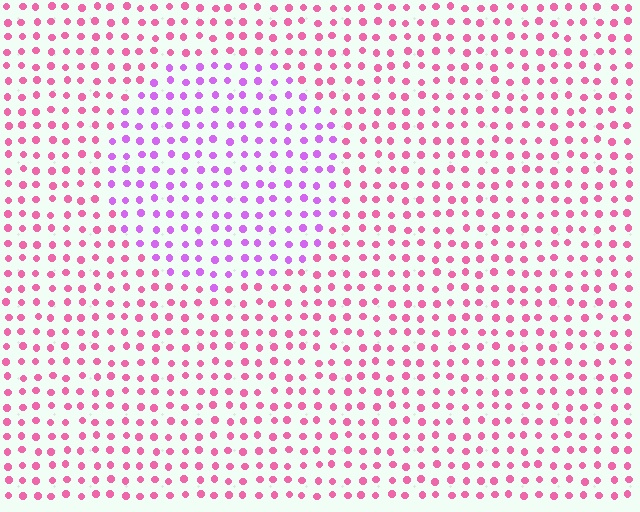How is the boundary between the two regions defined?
The boundary is defined purely by a slight shift in hue (about 42 degrees). Spacing, size, and orientation are identical on both sides.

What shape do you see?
I see a circle.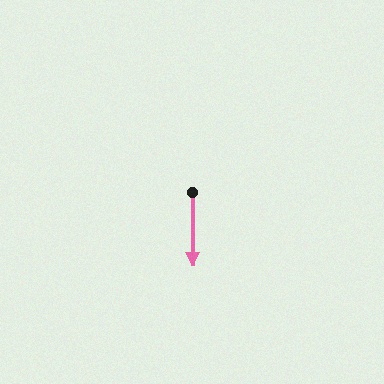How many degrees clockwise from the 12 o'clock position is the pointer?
Approximately 180 degrees.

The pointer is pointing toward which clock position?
Roughly 6 o'clock.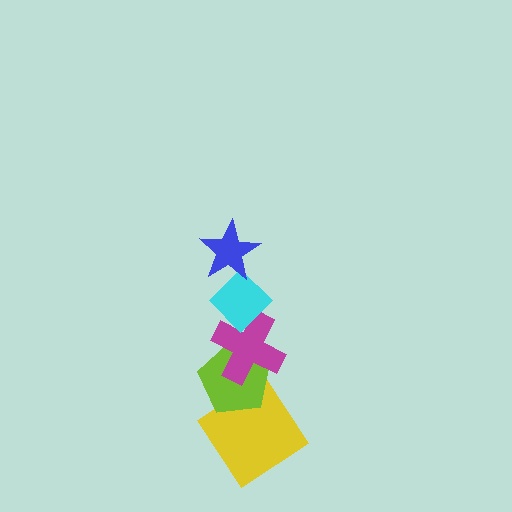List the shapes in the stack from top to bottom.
From top to bottom: the blue star, the cyan diamond, the magenta cross, the lime pentagon, the yellow diamond.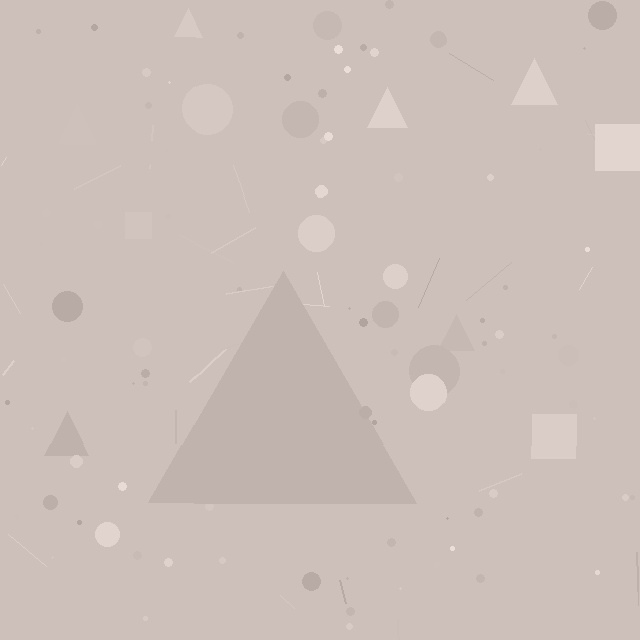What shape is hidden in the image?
A triangle is hidden in the image.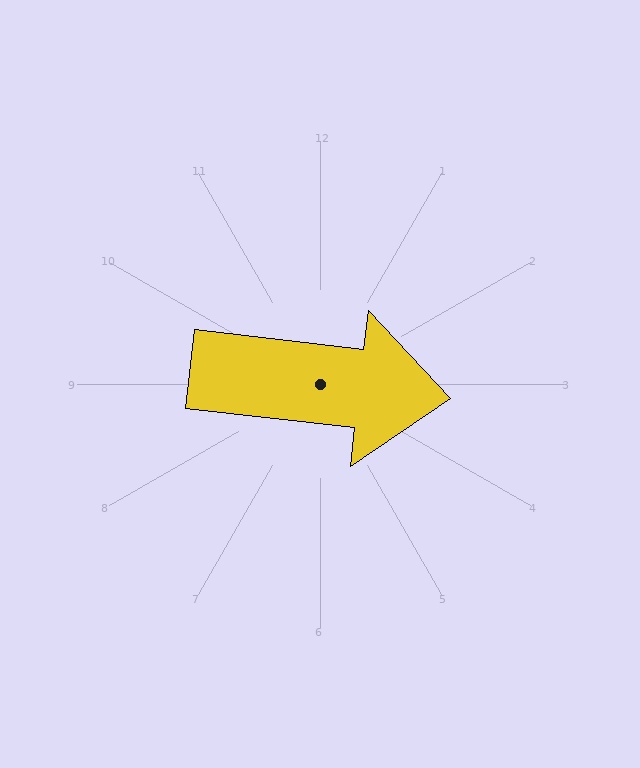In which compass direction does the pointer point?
East.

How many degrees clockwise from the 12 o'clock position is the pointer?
Approximately 97 degrees.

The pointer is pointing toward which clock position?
Roughly 3 o'clock.